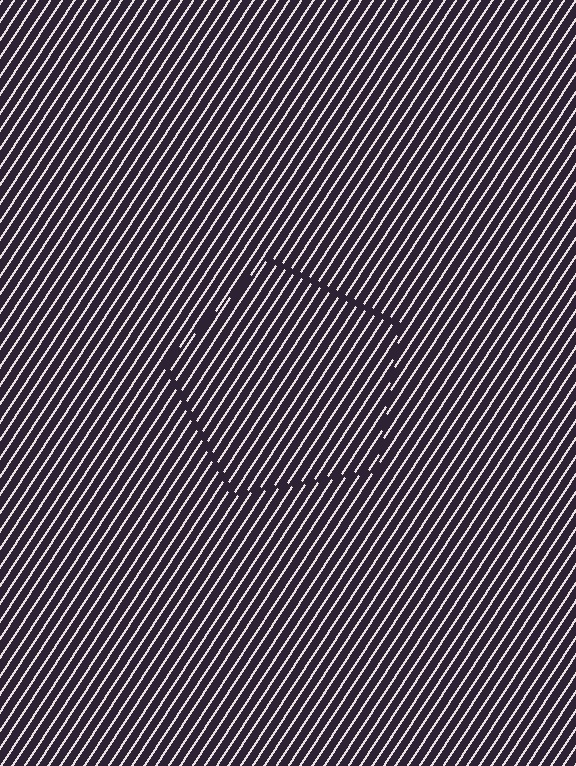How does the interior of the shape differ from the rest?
The interior of the shape contains the same grating, shifted by half a period — the contour is defined by the phase discontinuity where line-ends from the inner and outer gratings abut.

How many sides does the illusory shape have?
5 sides — the line-ends trace a pentagon.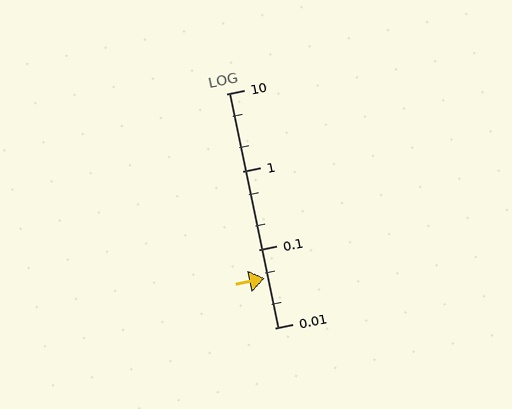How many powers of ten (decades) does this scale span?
The scale spans 3 decades, from 0.01 to 10.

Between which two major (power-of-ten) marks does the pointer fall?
The pointer is between 0.01 and 0.1.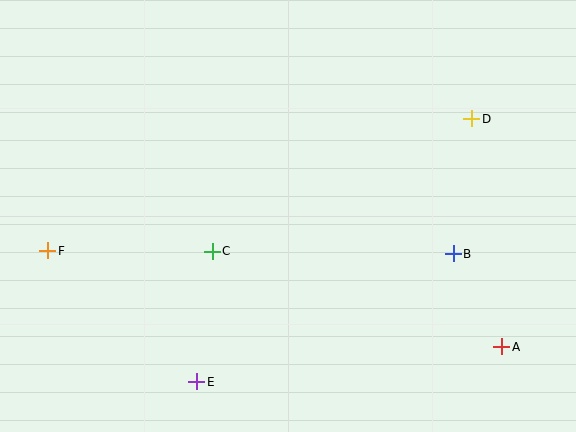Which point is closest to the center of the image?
Point C at (212, 251) is closest to the center.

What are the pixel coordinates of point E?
Point E is at (197, 382).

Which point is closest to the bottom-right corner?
Point A is closest to the bottom-right corner.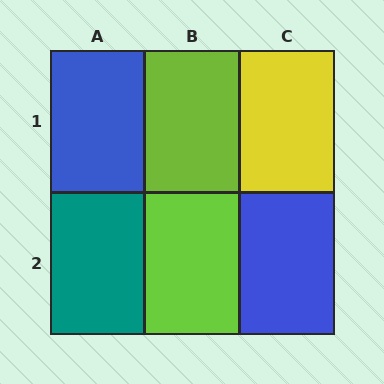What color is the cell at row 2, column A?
Teal.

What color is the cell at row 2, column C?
Blue.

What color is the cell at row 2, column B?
Lime.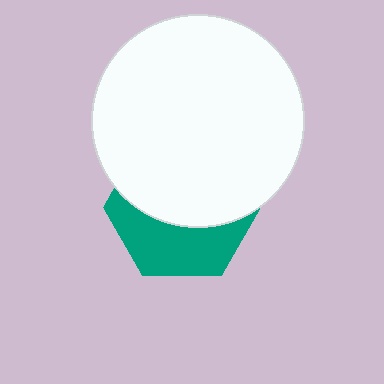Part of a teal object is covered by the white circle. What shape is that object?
It is a hexagon.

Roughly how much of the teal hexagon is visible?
A small part of it is visible (roughly 41%).